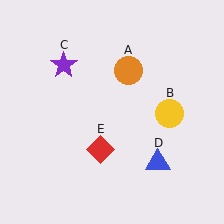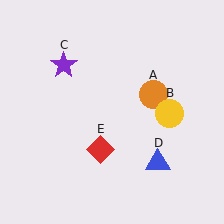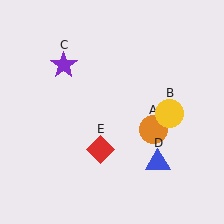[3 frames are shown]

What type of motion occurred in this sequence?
The orange circle (object A) rotated clockwise around the center of the scene.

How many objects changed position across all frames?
1 object changed position: orange circle (object A).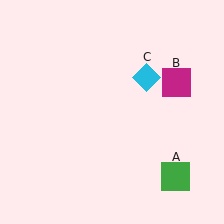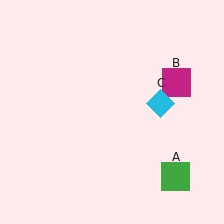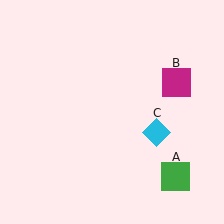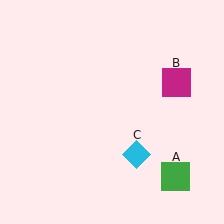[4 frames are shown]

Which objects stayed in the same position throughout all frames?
Green square (object A) and magenta square (object B) remained stationary.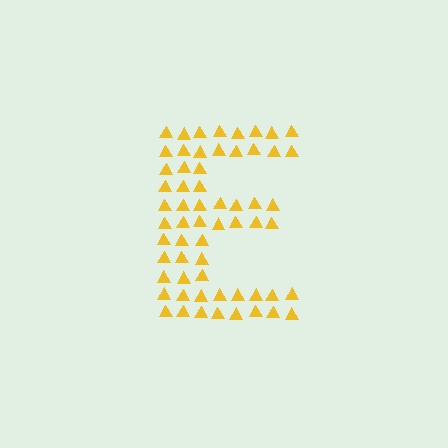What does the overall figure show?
The overall figure shows the letter E.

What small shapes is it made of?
It is made of small triangles.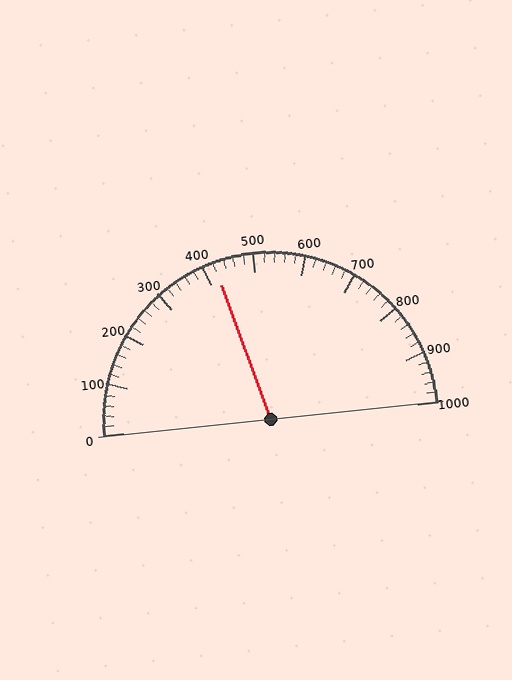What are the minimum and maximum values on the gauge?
The gauge ranges from 0 to 1000.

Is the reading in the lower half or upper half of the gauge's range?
The reading is in the lower half of the range (0 to 1000).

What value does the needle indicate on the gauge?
The needle indicates approximately 420.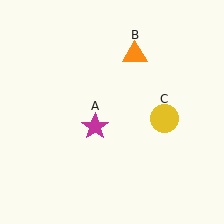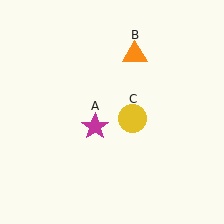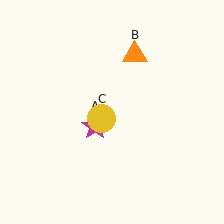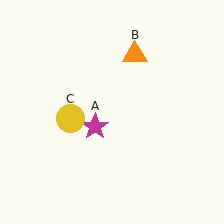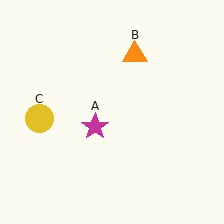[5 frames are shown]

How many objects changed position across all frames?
1 object changed position: yellow circle (object C).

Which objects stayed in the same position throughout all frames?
Magenta star (object A) and orange triangle (object B) remained stationary.